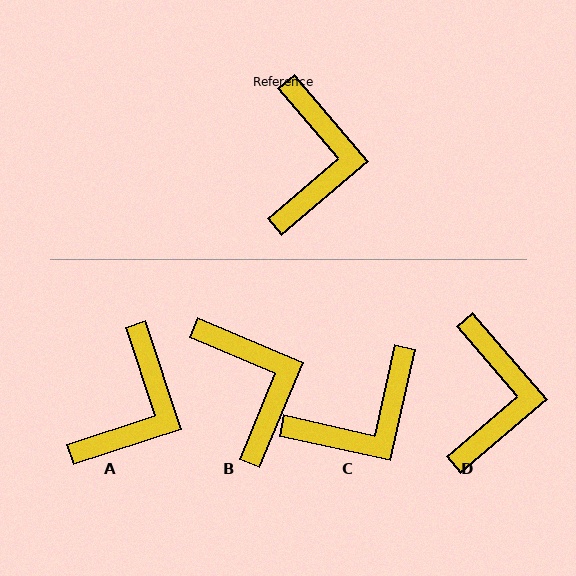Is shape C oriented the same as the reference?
No, it is off by about 53 degrees.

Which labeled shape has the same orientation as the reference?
D.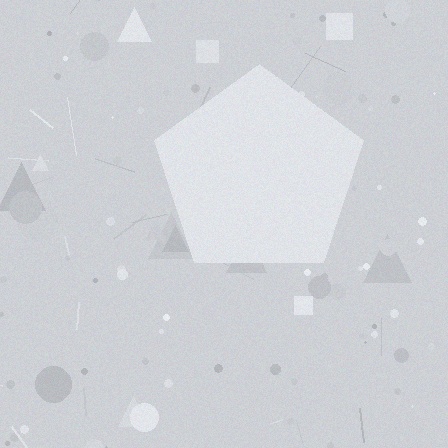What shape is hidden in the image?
A pentagon is hidden in the image.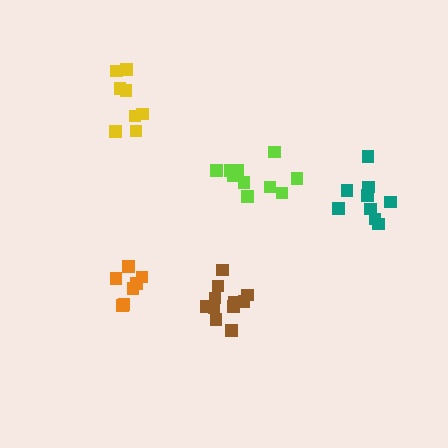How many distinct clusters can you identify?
There are 5 distinct clusters.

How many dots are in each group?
Group 1: 10 dots, Group 2: 7 dots, Group 3: 9 dots, Group 4: 8 dots, Group 5: 11 dots (45 total).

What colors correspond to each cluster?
The clusters are colored: lime, orange, teal, yellow, brown.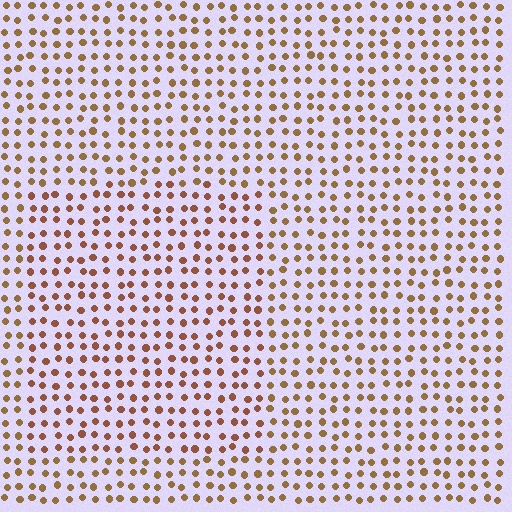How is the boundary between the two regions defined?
The boundary is defined purely by a slight shift in hue (about 21 degrees). Spacing, size, and orientation are identical on both sides.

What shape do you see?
I see a rectangle.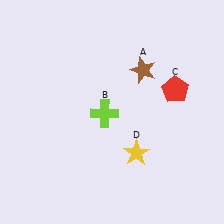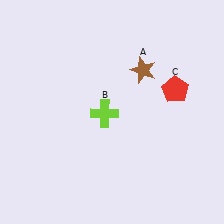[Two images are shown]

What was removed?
The yellow star (D) was removed in Image 2.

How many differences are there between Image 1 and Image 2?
There is 1 difference between the two images.